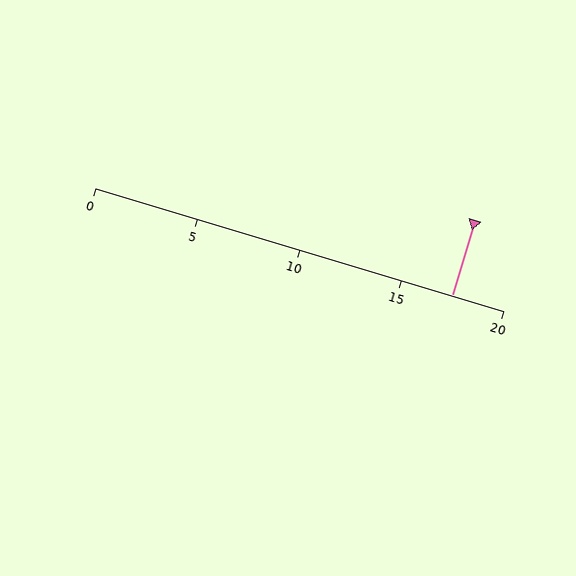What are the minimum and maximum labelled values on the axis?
The axis runs from 0 to 20.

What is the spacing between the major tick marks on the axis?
The major ticks are spaced 5 apart.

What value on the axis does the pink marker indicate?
The marker indicates approximately 17.5.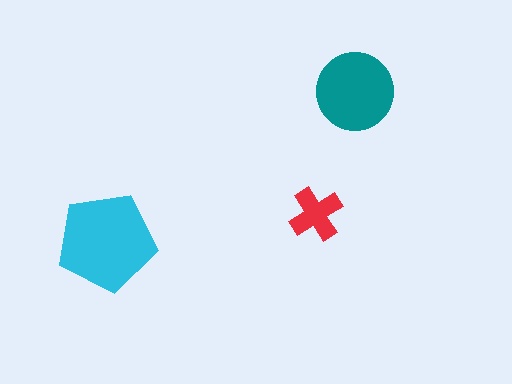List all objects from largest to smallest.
The cyan pentagon, the teal circle, the red cross.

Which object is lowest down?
The cyan pentagon is bottommost.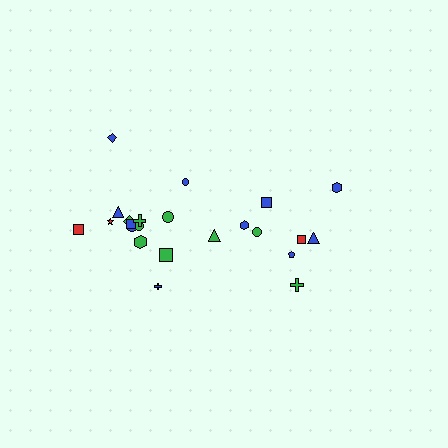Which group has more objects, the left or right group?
The left group.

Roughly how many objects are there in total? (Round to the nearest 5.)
Roughly 25 objects in total.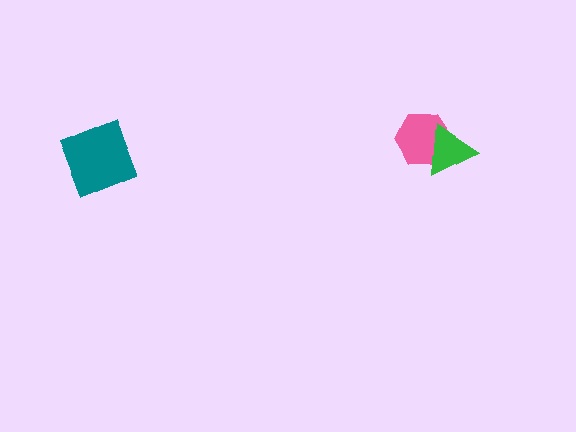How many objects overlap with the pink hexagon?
1 object overlaps with the pink hexagon.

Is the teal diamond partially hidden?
No, no other shape covers it.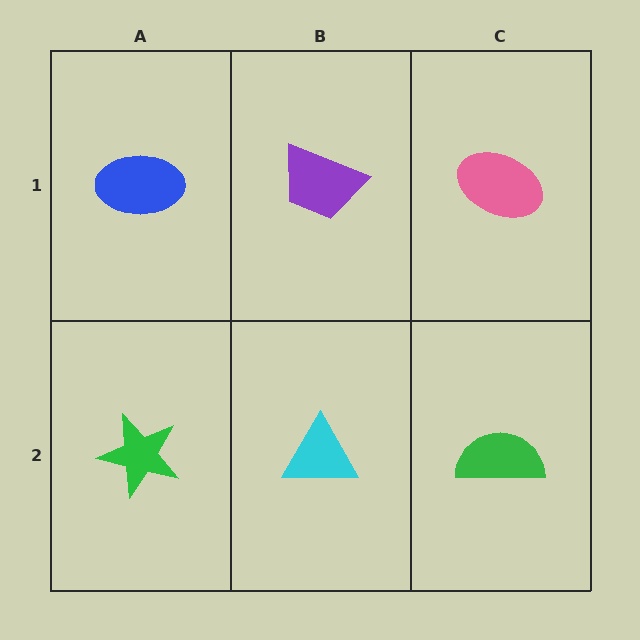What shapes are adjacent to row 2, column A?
A blue ellipse (row 1, column A), a cyan triangle (row 2, column B).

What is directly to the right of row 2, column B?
A green semicircle.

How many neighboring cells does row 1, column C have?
2.